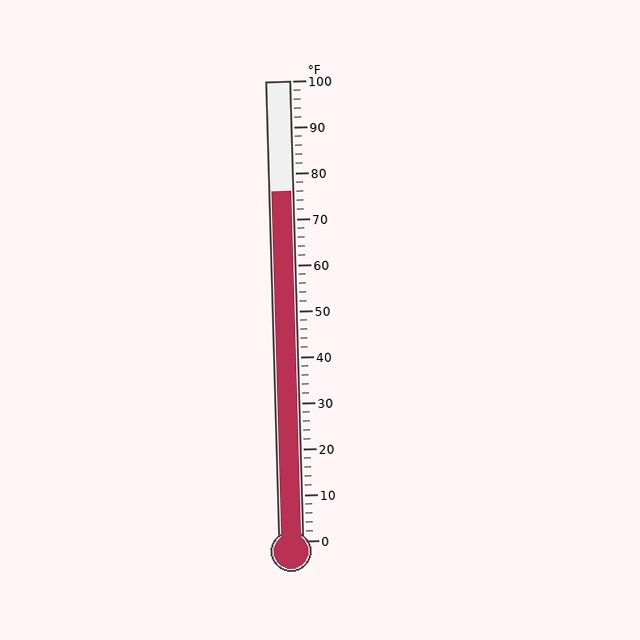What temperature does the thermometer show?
The thermometer shows approximately 76°F.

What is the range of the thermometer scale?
The thermometer scale ranges from 0°F to 100°F.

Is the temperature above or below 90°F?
The temperature is below 90°F.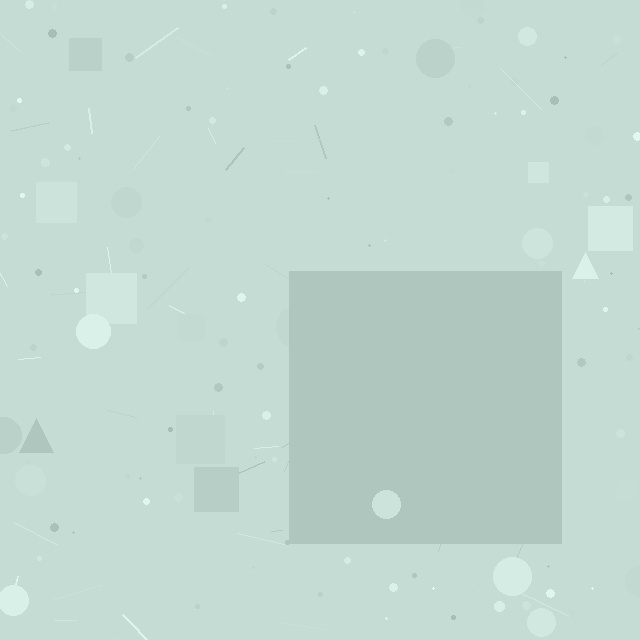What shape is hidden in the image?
A square is hidden in the image.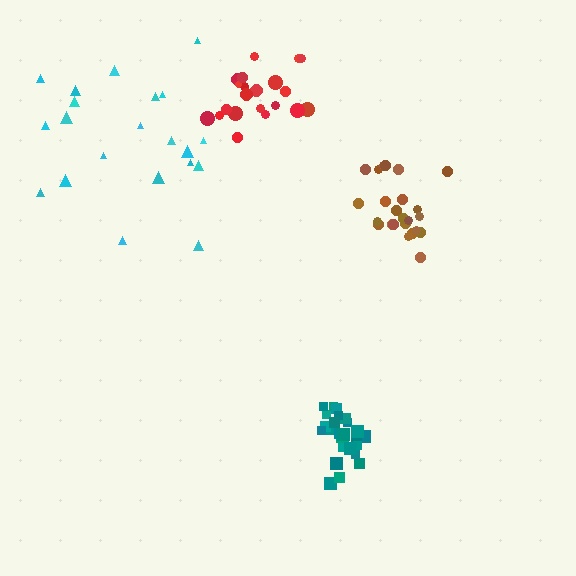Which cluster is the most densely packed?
Teal.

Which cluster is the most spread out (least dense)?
Cyan.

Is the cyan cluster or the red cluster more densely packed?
Red.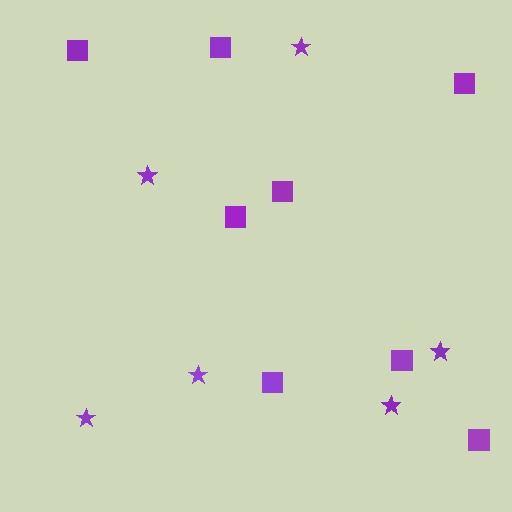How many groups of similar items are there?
There are 2 groups: one group of squares (8) and one group of stars (6).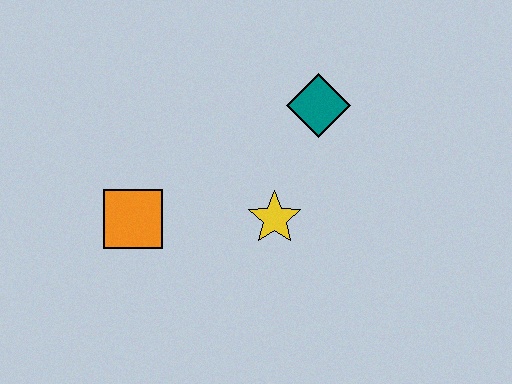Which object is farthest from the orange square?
The teal diamond is farthest from the orange square.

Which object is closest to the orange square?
The yellow star is closest to the orange square.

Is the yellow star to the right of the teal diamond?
No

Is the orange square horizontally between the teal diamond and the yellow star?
No